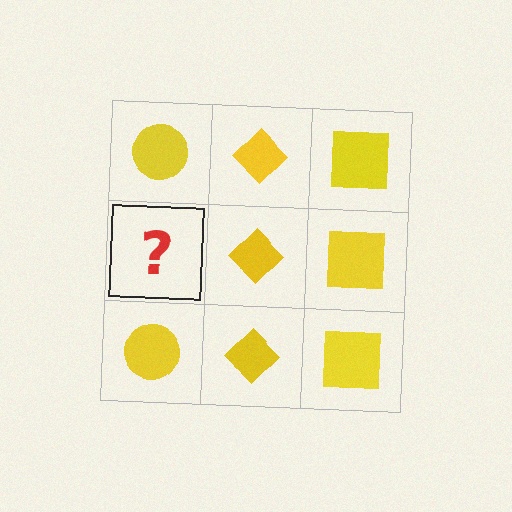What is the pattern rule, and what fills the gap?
The rule is that each column has a consistent shape. The gap should be filled with a yellow circle.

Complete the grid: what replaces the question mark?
The question mark should be replaced with a yellow circle.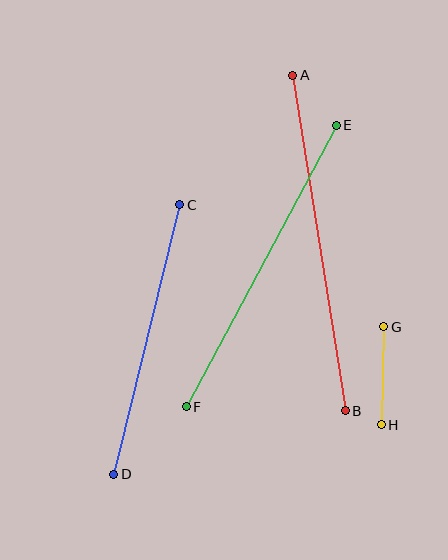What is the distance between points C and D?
The distance is approximately 277 pixels.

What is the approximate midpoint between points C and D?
The midpoint is at approximately (147, 339) pixels.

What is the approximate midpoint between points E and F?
The midpoint is at approximately (261, 266) pixels.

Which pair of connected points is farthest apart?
Points A and B are farthest apart.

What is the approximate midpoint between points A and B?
The midpoint is at approximately (319, 243) pixels.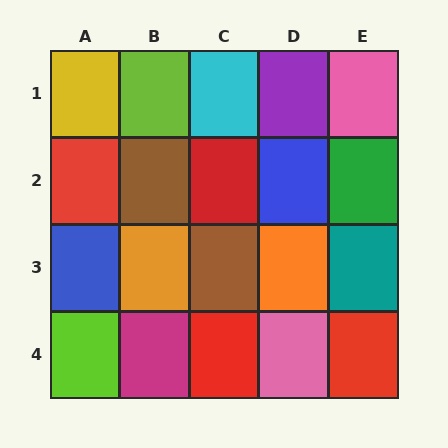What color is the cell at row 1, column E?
Pink.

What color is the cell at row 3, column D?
Orange.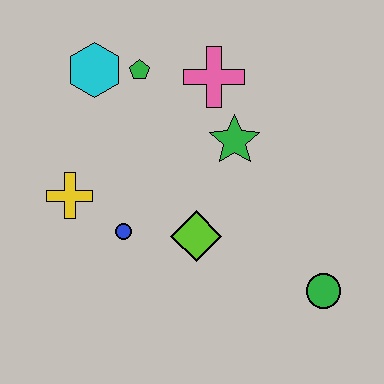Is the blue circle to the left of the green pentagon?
Yes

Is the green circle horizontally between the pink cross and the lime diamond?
No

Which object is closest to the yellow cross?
The blue circle is closest to the yellow cross.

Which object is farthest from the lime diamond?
The cyan hexagon is farthest from the lime diamond.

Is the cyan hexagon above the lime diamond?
Yes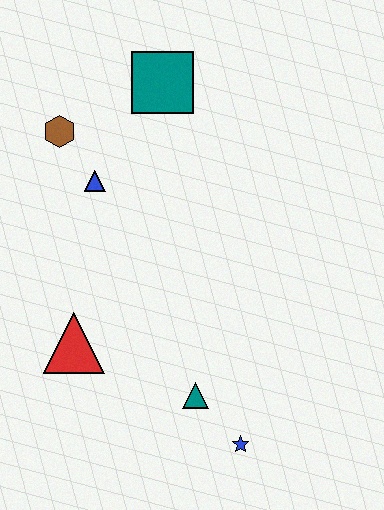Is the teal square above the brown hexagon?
Yes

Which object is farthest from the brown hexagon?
The blue star is farthest from the brown hexagon.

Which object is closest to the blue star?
The teal triangle is closest to the blue star.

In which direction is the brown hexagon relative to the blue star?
The brown hexagon is above the blue star.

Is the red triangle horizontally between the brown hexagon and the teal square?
Yes